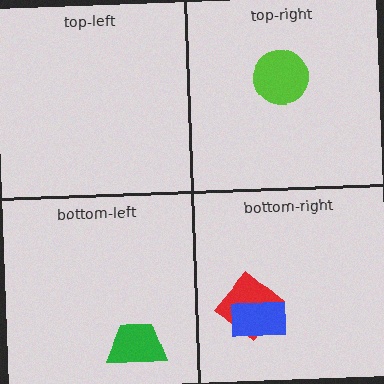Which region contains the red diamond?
The bottom-right region.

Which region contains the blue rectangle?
The bottom-right region.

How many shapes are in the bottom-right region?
3.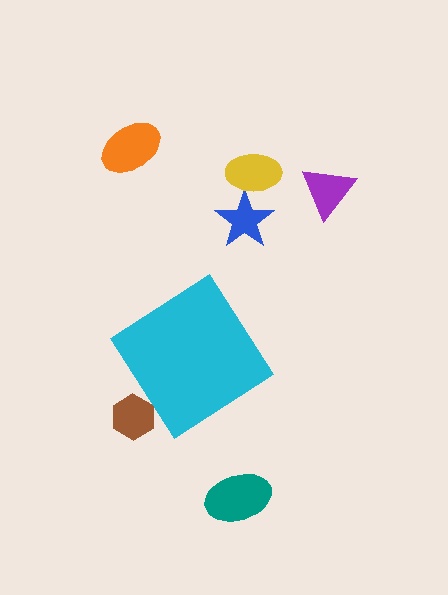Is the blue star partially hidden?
No, the blue star is fully visible.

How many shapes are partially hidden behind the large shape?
1 shape is partially hidden.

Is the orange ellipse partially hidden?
No, the orange ellipse is fully visible.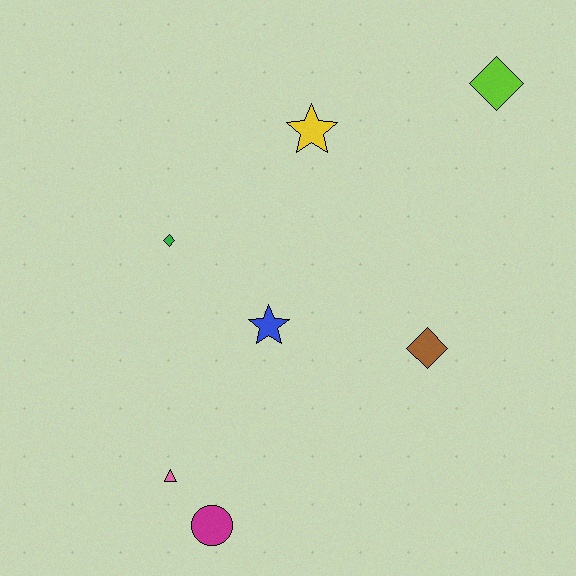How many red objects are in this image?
There are no red objects.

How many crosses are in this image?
There are no crosses.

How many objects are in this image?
There are 7 objects.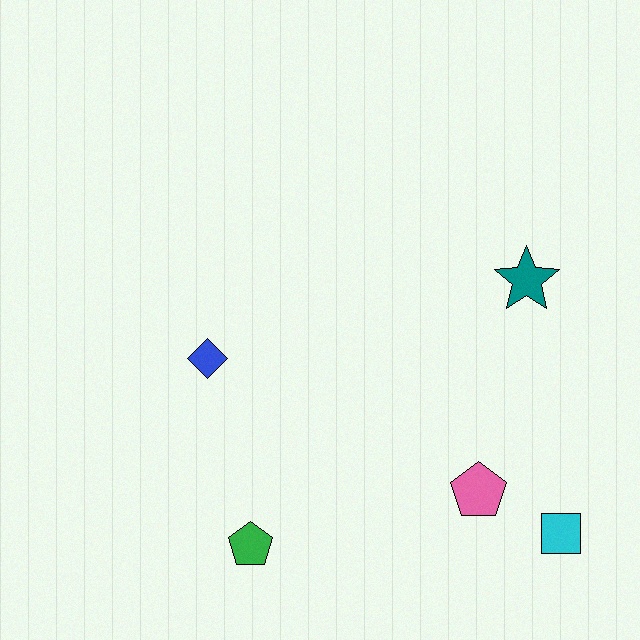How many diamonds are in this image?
There is 1 diamond.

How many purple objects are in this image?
There are no purple objects.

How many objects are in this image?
There are 5 objects.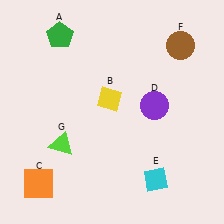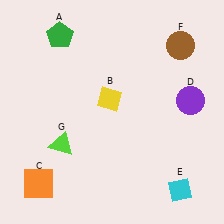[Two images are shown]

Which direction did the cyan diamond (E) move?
The cyan diamond (E) moved right.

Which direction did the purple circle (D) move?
The purple circle (D) moved right.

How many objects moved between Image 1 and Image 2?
2 objects moved between the two images.